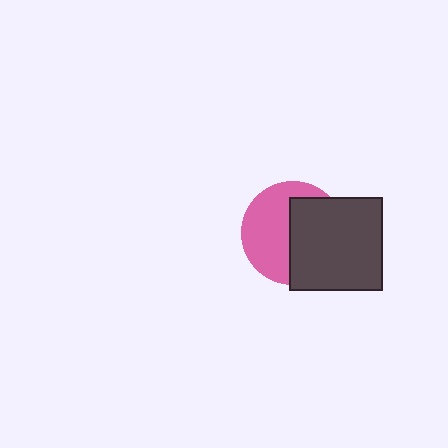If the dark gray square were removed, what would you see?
You would see the complete pink circle.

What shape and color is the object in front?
The object in front is a dark gray square.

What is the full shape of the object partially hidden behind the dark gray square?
The partially hidden object is a pink circle.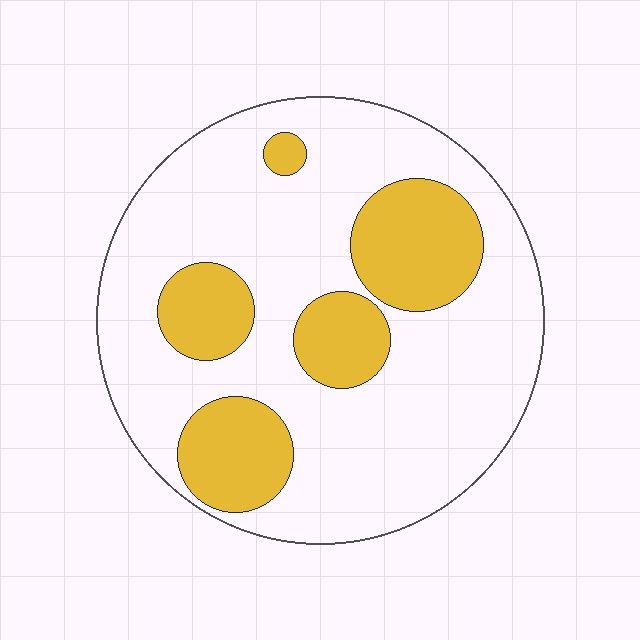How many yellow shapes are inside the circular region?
5.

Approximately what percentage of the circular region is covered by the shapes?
Approximately 25%.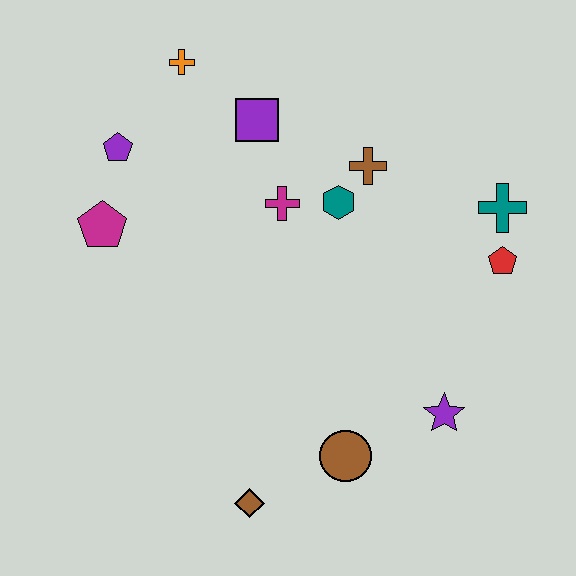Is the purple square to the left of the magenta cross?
Yes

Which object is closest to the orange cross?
The purple square is closest to the orange cross.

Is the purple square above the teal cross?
Yes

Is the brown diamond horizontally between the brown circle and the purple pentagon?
Yes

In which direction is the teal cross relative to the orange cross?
The teal cross is to the right of the orange cross.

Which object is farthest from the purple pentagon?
The purple star is farthest from the purple pentagon.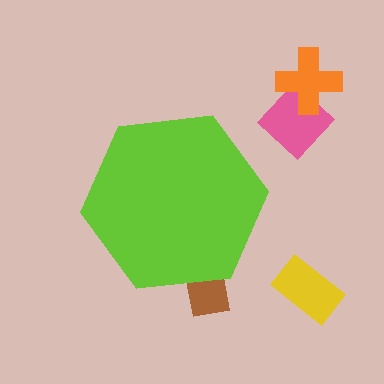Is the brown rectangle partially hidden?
Yes, the brown rectangle is partially hidden behind the lime hexagon.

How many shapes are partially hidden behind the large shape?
1 shape is partially hidden.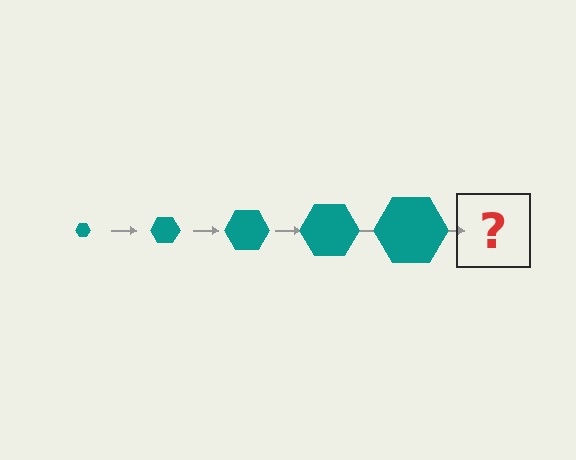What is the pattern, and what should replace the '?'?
The pattern is that the hexagon gets progressively larger each step. The '?' should be a teal hexagon, larger than the previous one.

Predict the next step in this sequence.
The next step is a teal hexagon, larger than the previous one.